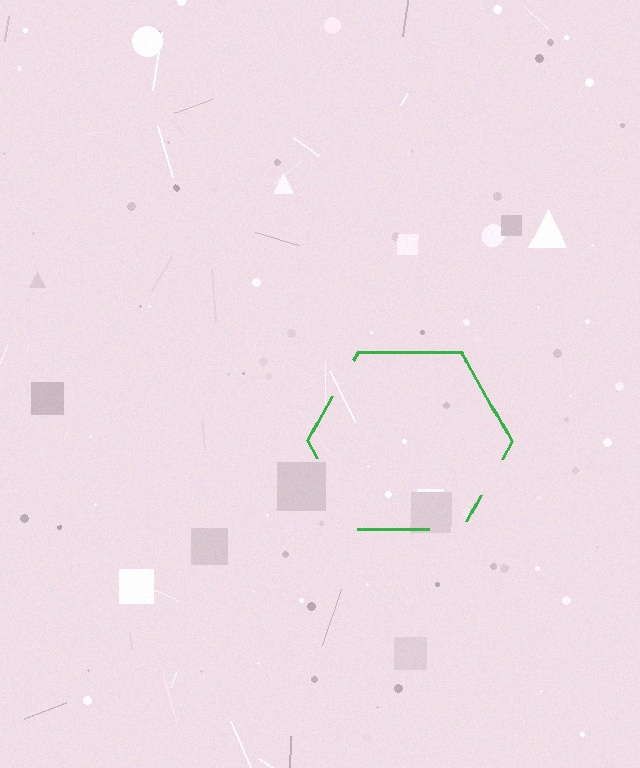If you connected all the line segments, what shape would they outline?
They would outline a hexagon.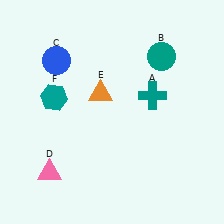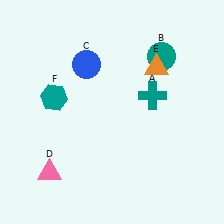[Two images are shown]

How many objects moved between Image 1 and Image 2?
2 objects moved between the two images.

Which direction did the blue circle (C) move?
The blue circle (C) moved right.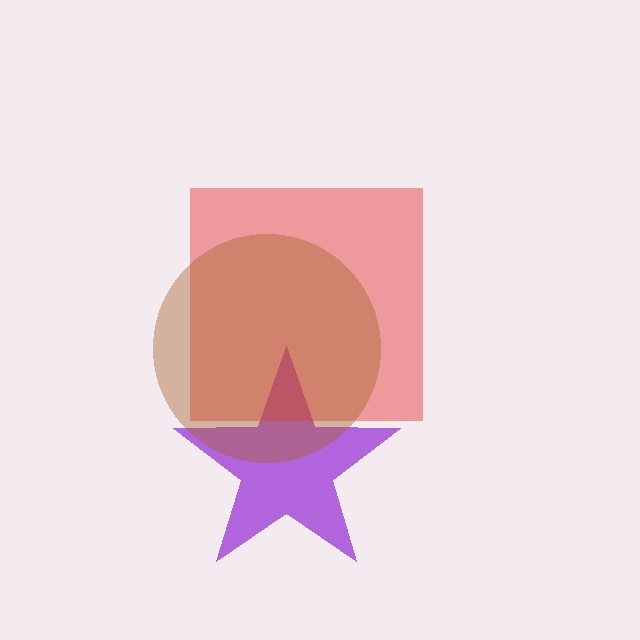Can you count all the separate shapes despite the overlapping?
Yes, there are 3 separate shapes.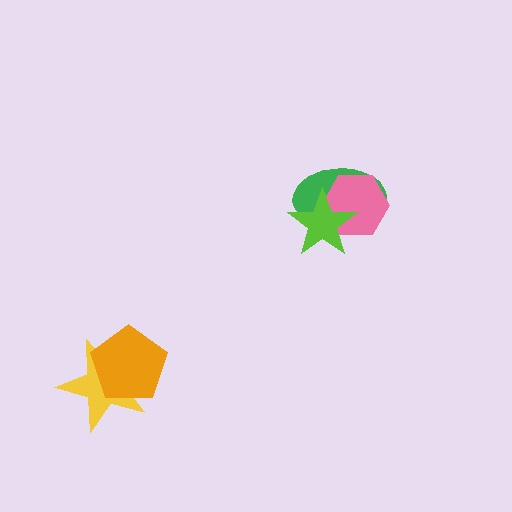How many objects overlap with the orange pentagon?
1 object overlaps with the orange pentagon.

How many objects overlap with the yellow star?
1 object overlaps with the yellow star.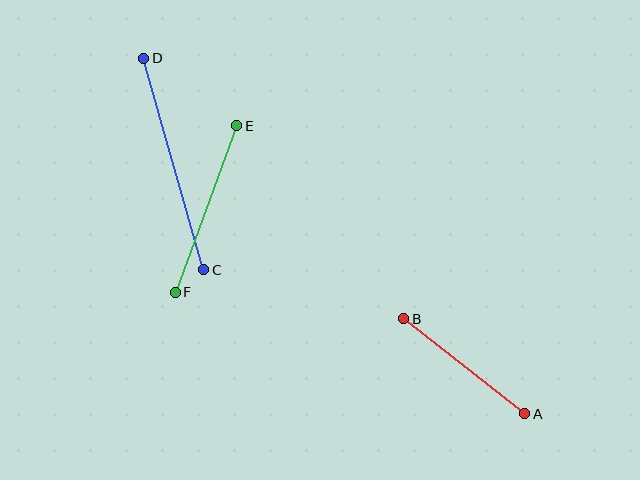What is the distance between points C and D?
The distance is approximately 220 pixels.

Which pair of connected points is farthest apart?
Points C and D are farthest apart.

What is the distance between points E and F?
The distance is approximately 178 pixels.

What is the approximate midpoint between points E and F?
The midpoint is at approximately (206, 209) pixels.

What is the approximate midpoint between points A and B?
The midpoint is at approximately (464, 366) pixels.